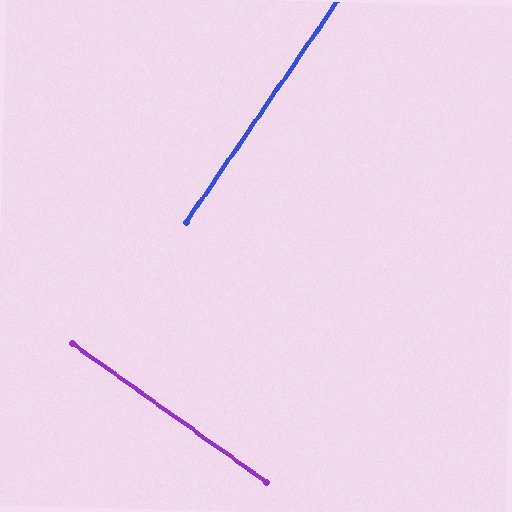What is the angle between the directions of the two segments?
Approximately 89 degrees.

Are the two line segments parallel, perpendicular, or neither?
Perpendicular — they meet at approximately 89°.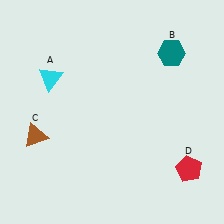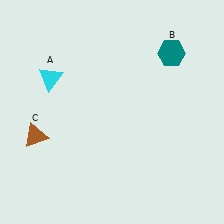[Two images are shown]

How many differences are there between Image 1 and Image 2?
There is 1 difference between the two images.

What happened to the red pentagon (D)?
The red pentagon (D) was removed in Image 2. It was in the bottom-right area of Image 1.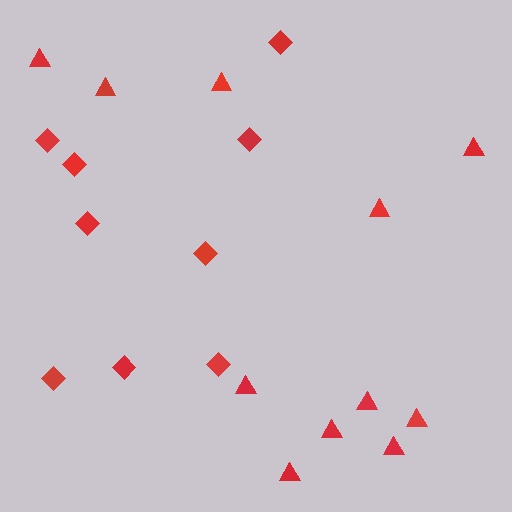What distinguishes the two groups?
There are 2 groups: one group of triangles (11) and one group of diamonds (9).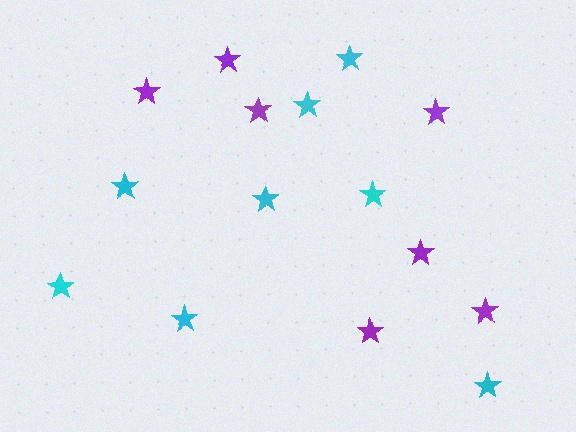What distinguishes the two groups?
There are 2 groups: one group of purple stars (7) and one group of cyan stars (8).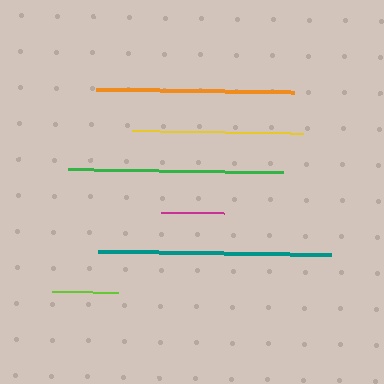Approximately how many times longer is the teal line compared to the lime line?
The teal line is approximately 3.5 times the length of the lime line.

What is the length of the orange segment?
The orange segment is approximately 198 pixels long.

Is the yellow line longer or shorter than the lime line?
The yellow line is longer than the lime line.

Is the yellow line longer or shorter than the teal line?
The teal line is longer than the yellow line.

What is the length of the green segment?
The green segment is approximately 214 pixels long.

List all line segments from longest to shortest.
From longest to shortest: teal, green, orange, yellow, lime, magenta.